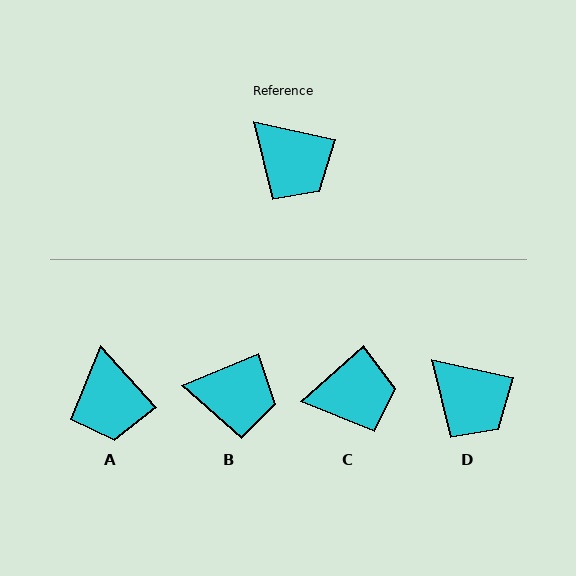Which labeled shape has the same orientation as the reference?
D.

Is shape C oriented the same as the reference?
No, it is off by about 54 degrees.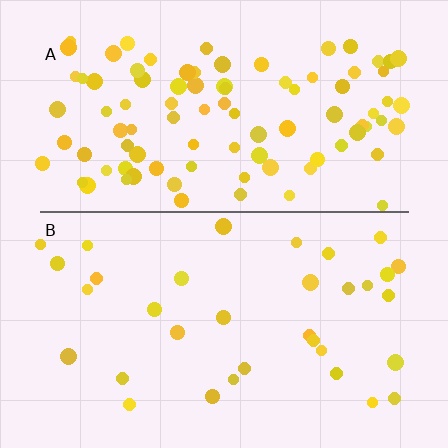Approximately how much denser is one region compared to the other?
Approximately 2.8× — region A over region B.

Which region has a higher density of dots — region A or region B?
A (the top).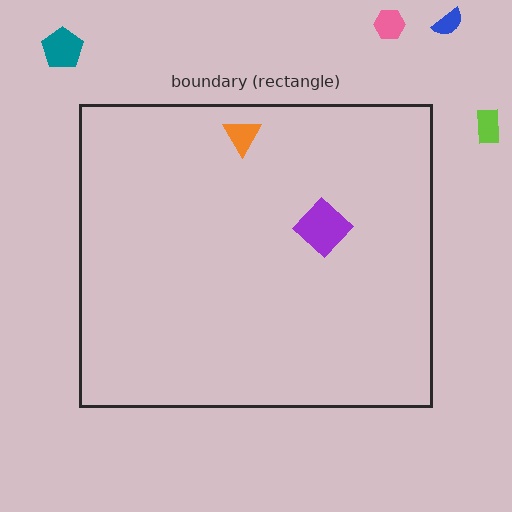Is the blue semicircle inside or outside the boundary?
Outside.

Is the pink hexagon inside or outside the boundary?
Outside.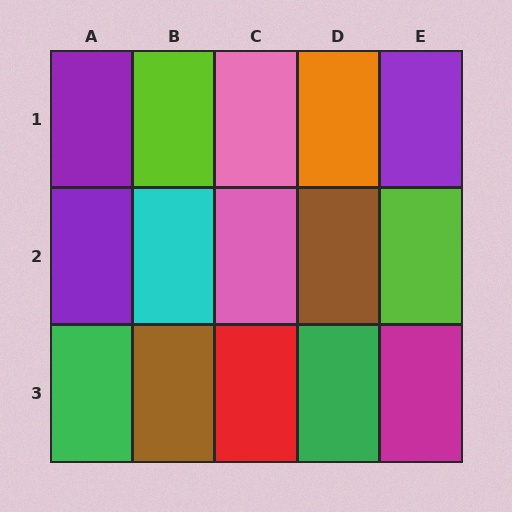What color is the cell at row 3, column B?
Brown.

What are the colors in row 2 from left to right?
Purple, cyan, pink, brown, lime.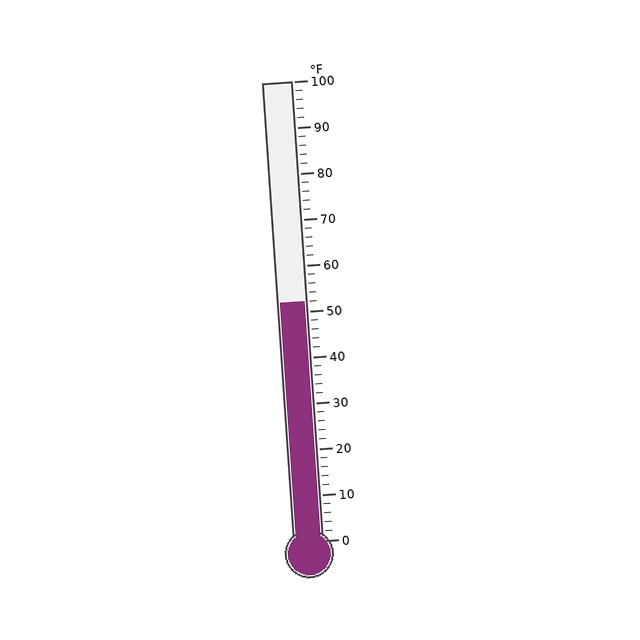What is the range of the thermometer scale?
The thermometer scale ranges from 0°F to 100°F.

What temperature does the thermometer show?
The thermometer shows approximately 52°F.